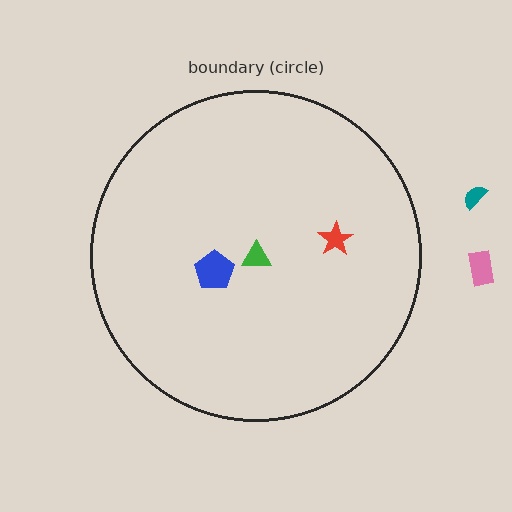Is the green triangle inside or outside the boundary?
Inside.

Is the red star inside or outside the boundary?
Inside.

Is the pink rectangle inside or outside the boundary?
Outside.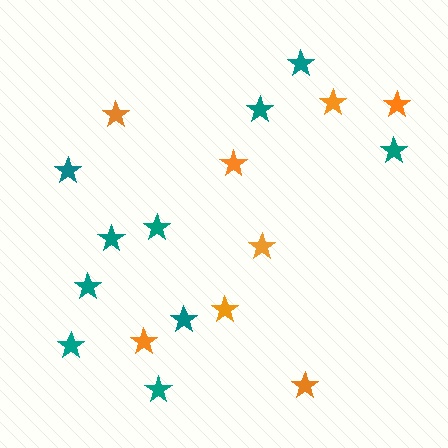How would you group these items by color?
There are 2 groups: one group of orange stars (8) and one group of teal stars (10).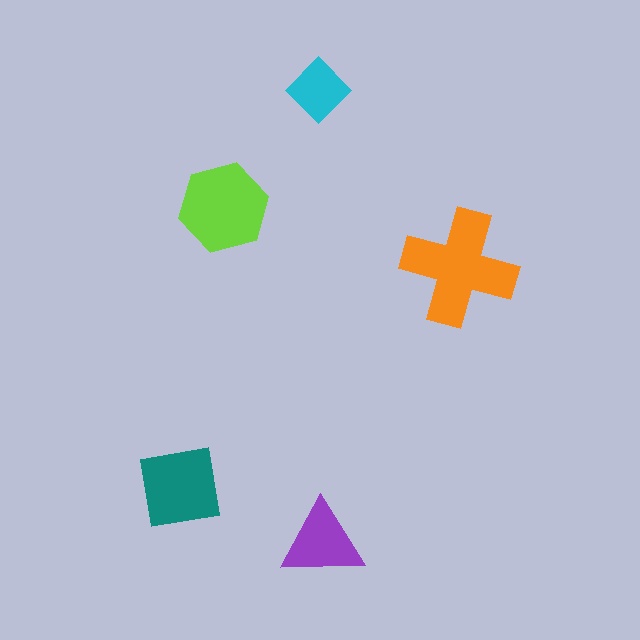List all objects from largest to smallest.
The orange cross, the lime hexagon, the teal square, the purple triangle, the cyan diamond.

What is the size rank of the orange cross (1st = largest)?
1st.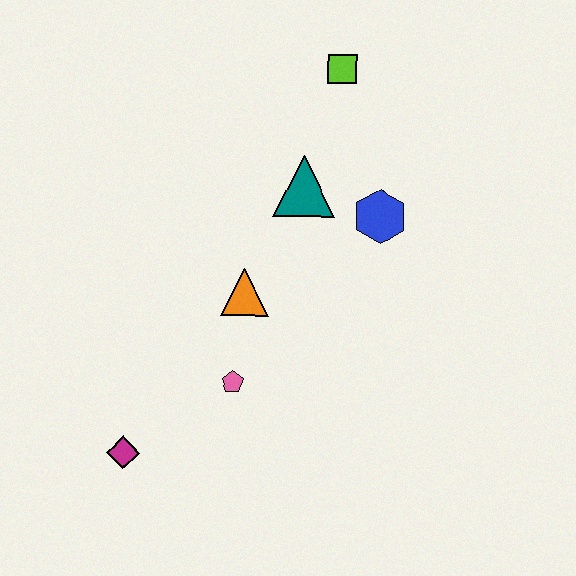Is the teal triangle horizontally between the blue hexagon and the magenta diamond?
Yes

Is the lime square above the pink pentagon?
Yes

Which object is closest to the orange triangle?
The pink pentagon is closest to the orange triangle.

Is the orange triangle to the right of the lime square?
No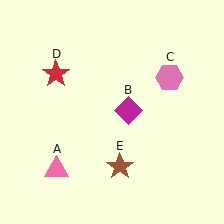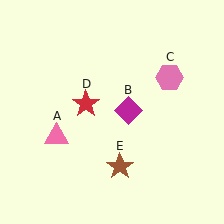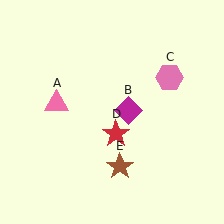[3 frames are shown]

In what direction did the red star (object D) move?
The red star (object D) moved down and to the right.